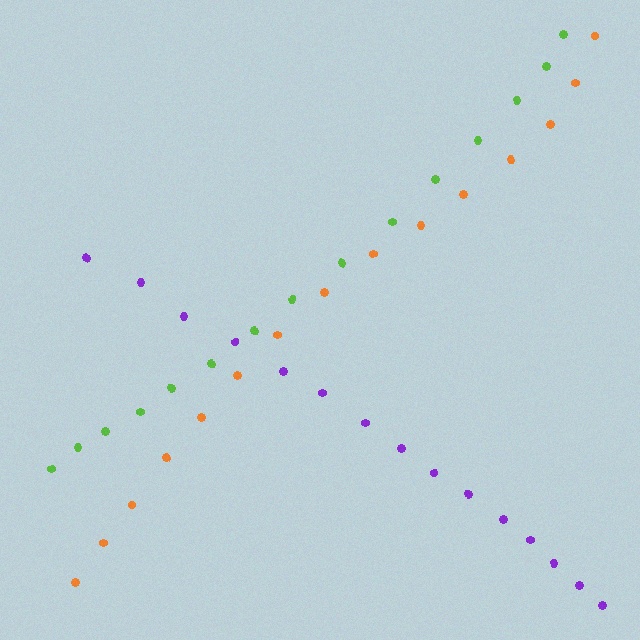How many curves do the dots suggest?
There are 3 distinct paths.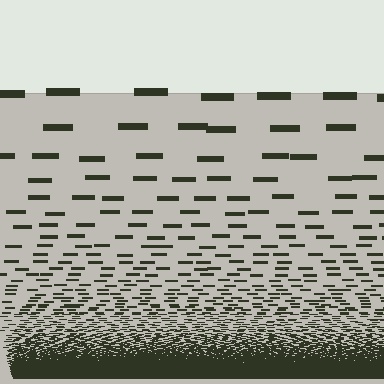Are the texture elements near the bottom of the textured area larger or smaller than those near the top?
Smaller. The gradient is inverted — elements near the bottom are smaller and denser.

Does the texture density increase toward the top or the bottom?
Density increases toward the bottom.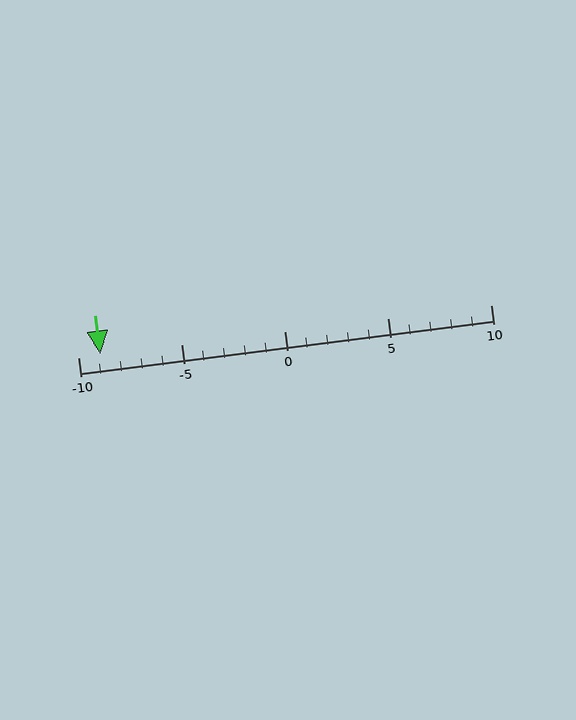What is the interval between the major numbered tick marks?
The major tick marks are spaced 5 units apart.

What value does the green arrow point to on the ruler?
The green arrow points to approximately -9.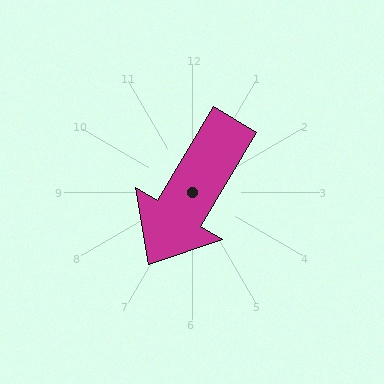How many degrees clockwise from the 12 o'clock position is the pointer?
Approximately 211 degrees.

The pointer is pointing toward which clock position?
Roughly 7 o'clock.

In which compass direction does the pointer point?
Southwest.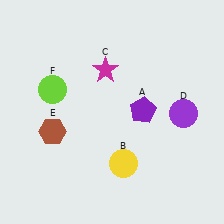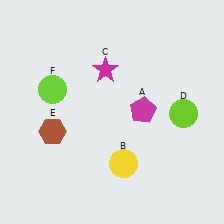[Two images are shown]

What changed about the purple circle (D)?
In Image 1, D is purple. In Image 2, it changed to lime.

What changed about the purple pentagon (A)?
In Image 1, A is purple. In Image 2, it changed to magenta.